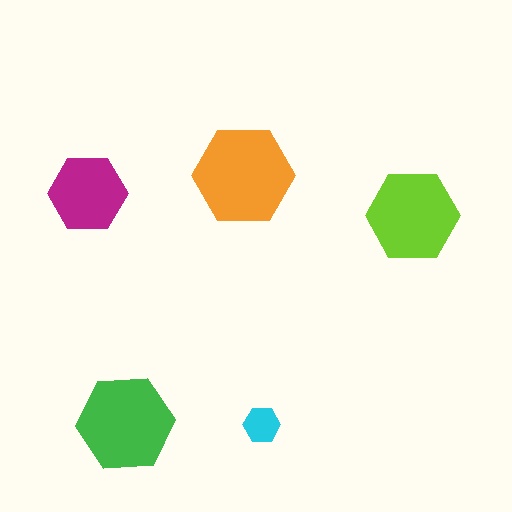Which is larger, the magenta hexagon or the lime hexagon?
The lime one.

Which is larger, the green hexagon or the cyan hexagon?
The green one.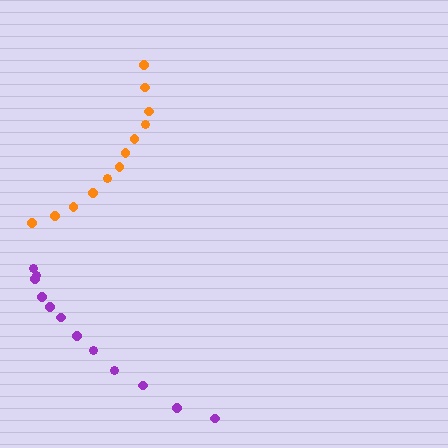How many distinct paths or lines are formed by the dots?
There are 2 distinct paths.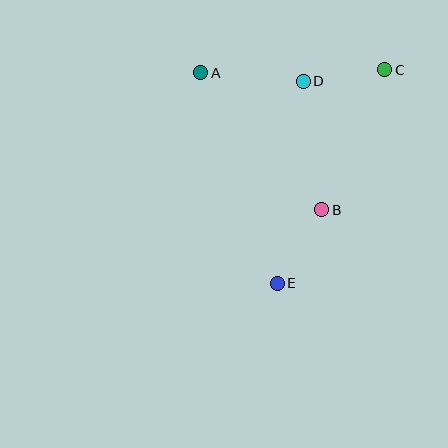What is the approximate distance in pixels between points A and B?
The distance between A and B is approximately 183 pixels.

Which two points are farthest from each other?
Points C and E are farthest from each other.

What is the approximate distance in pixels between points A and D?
The distance between A and D is approximately 103 pixels.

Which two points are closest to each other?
Points C and D are closest to each other.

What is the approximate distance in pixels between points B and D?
The distance between B and D is approximately 130 pixels.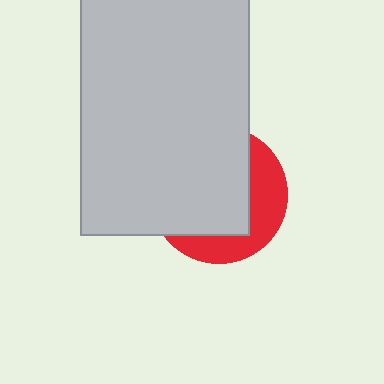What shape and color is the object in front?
The object in front is a light gray rectangle.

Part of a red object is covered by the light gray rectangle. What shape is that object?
It is a circle.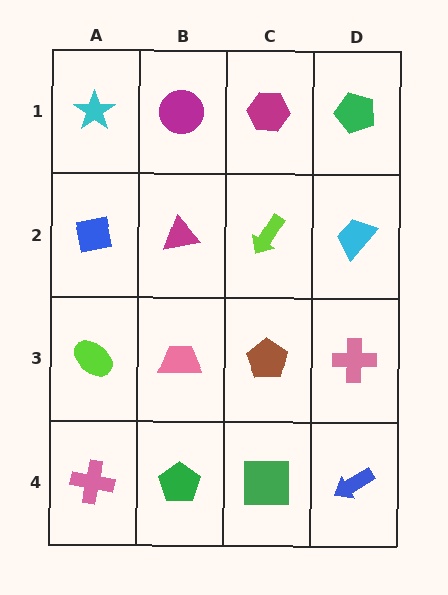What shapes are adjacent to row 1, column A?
A blue square (row 2, column A), a magenta circle (row 1, column B).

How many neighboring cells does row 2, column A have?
3.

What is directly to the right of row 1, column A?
A magenta circle.